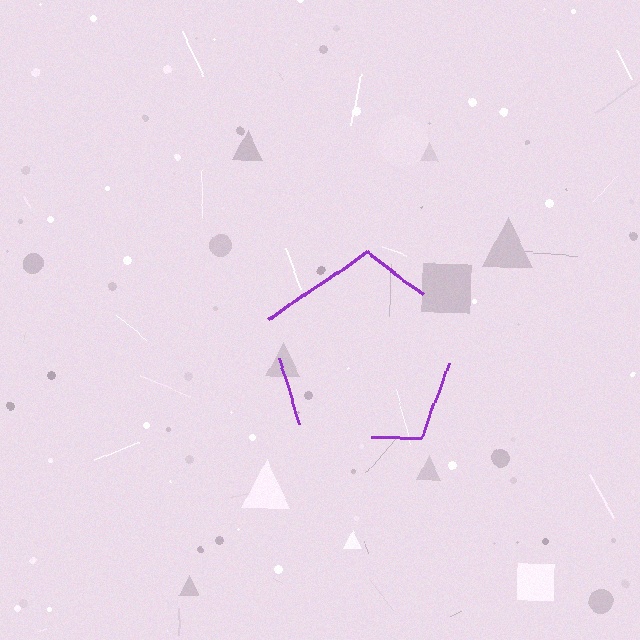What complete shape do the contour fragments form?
The contour fragments form a pentagon.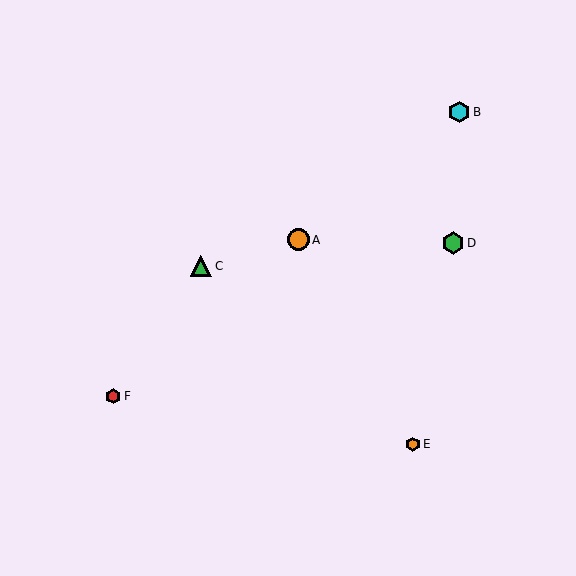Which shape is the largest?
The green hexagon (labeled D) is the largest.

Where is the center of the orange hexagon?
The center of the orange hexagon is at (413, 444).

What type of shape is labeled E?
Shape E is an orange hexagon.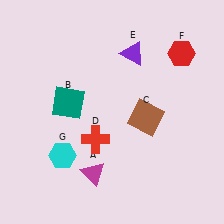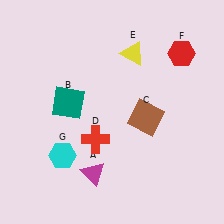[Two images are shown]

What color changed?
The triangle (E) changed from purple in Image 1 to yellow in Image 2.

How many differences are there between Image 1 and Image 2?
There is 1 difference between the two images.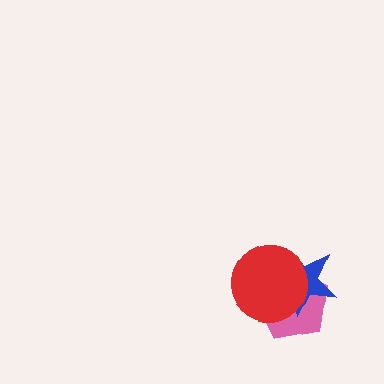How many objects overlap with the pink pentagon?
2 objects overlap with the pink pentagon.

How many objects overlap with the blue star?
2 objects overlap with the blue star.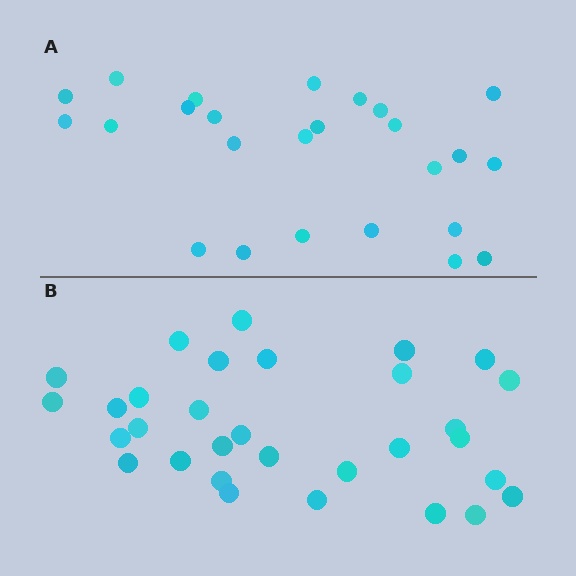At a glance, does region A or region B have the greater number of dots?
Region B (the bottom region) has more dots.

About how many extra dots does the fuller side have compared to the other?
Region B has about 6 more dots than region A.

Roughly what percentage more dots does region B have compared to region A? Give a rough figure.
About 25% more.